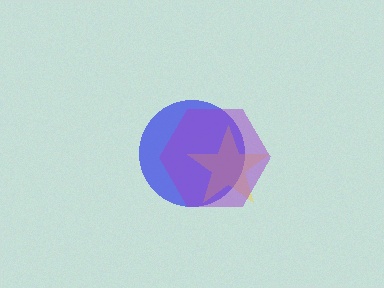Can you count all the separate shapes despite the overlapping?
Yes, there are 3 separate shapes.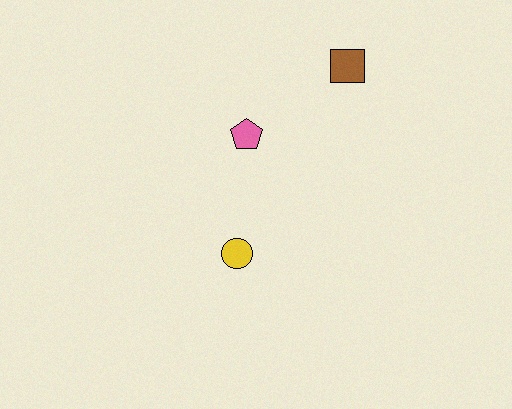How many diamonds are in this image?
There are no diamonds.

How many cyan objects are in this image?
There are no cyan objects.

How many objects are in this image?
There are 3 objects.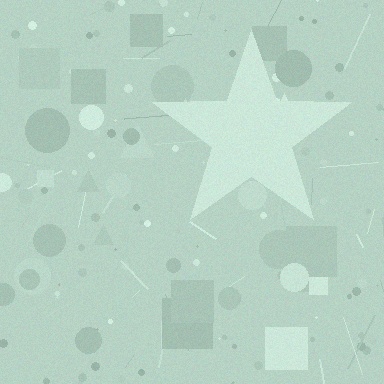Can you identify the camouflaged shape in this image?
The camouflaged shape is a star.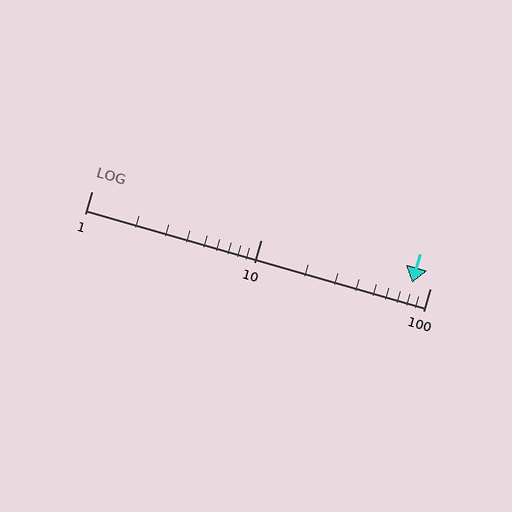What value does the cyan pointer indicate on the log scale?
The pointer indicates approximately 78.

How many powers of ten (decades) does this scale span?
The scale spans 2 decades, from 1 to 100.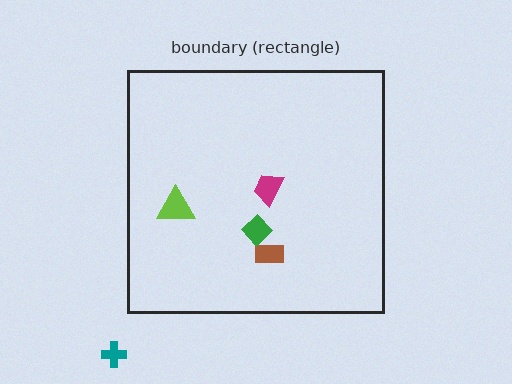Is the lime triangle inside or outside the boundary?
Inside.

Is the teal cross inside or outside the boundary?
Outside.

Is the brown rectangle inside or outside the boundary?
Inside.